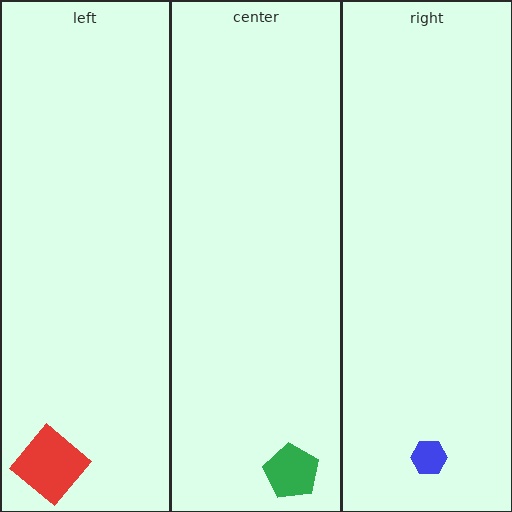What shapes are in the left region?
The red diamond.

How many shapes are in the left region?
1.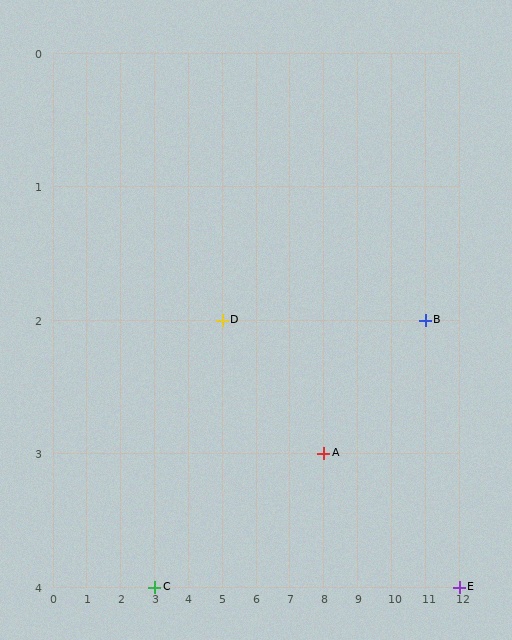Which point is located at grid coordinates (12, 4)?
Point E is at (12, 4).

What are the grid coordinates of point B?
Point B is at grid coordinates (11, 2).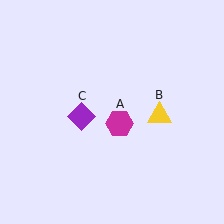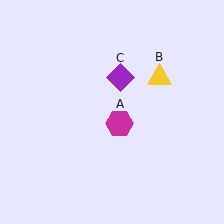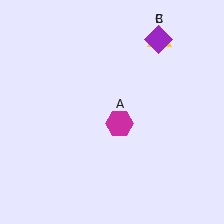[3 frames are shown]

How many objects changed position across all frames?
2 objects changed position: yellow triangle (object B), purple diamond (object C).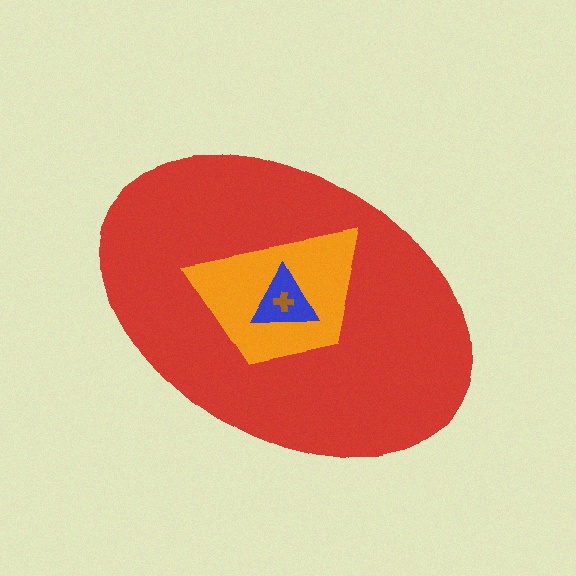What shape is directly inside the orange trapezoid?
The blue triangle.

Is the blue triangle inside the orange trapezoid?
Yes.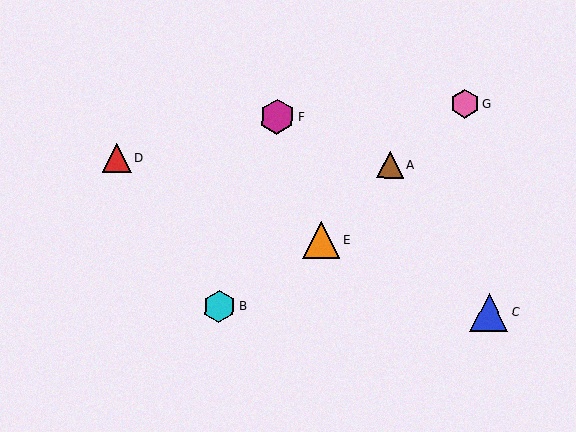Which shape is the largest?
The blue triangle (labeled C) is the largest.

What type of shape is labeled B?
Shape B is a cyan hexagon.